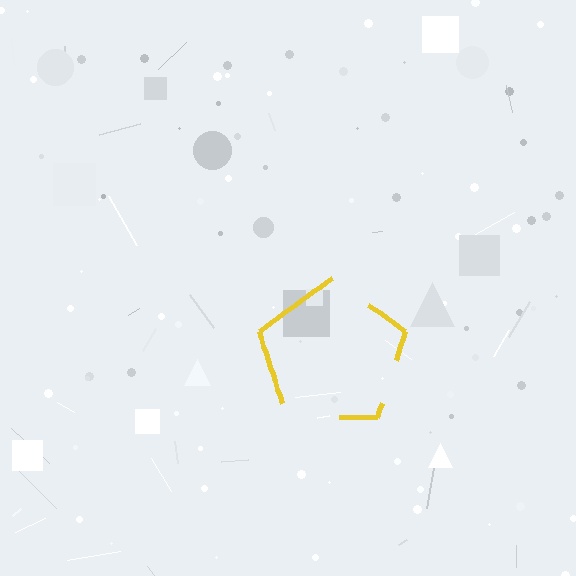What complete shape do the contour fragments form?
The contour fragments form a pentagon.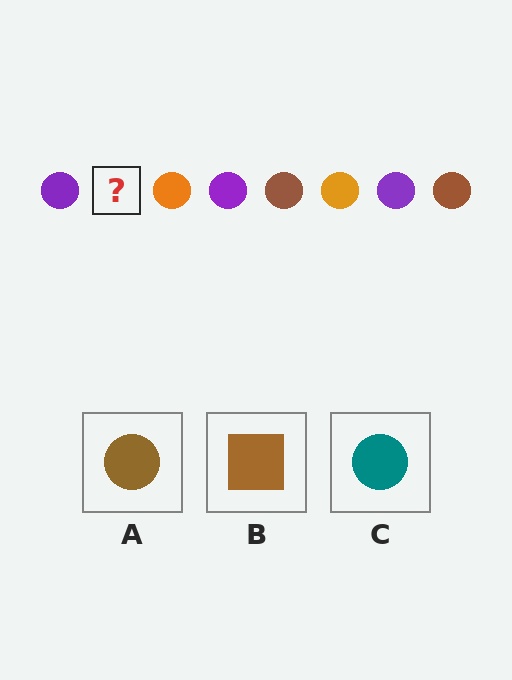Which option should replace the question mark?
Option A.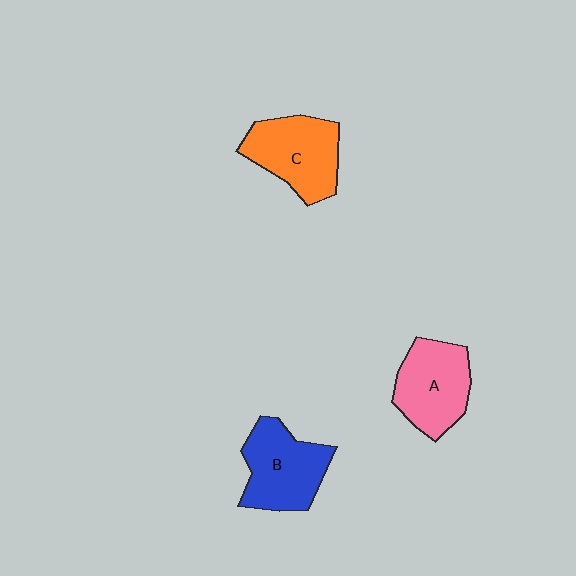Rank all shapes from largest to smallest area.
From largest to smallest: C (orange), B (blue), A (pink).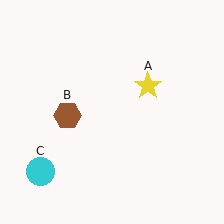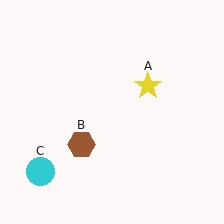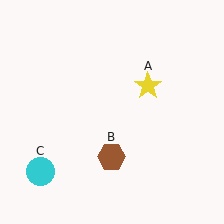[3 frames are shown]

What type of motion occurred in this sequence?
The brown hexagon (object B) rotated counterclockwise around the center of the scene.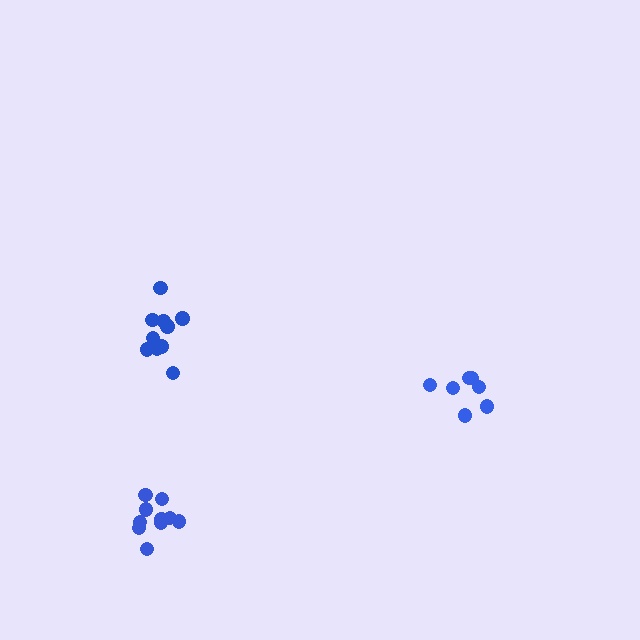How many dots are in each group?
Group 1: 7 dots, Group 2: 10 dots, Group 3: 11 dots (28 total).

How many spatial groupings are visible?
There are 3 spatial groupings.